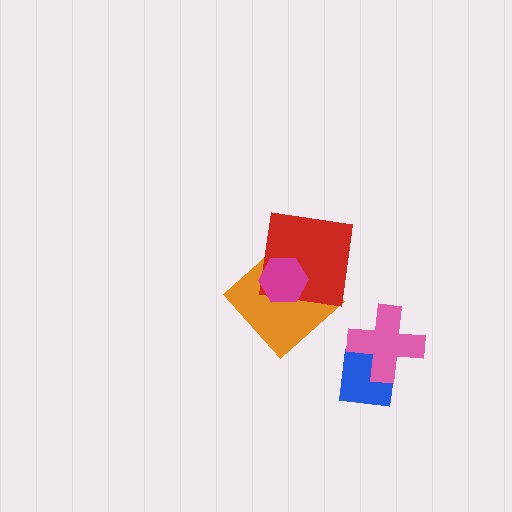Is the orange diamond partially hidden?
Yes, it is partially covered by another shape.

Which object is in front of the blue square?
The pink cross is in front of the blue square.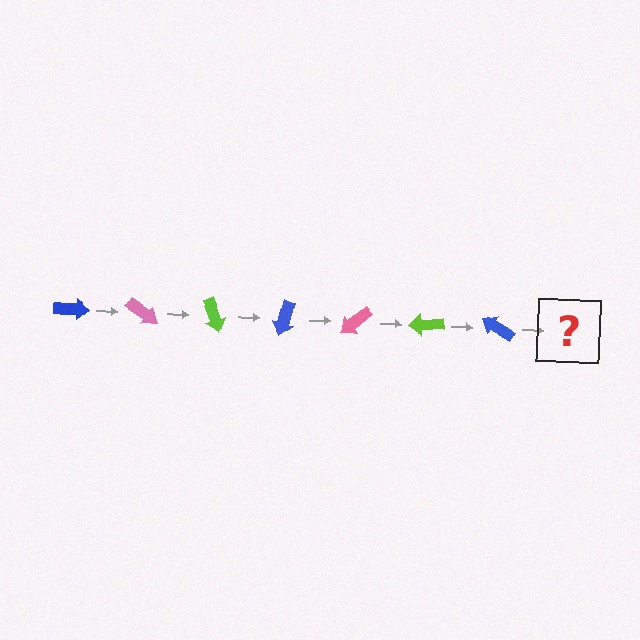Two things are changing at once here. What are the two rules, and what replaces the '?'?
The two rules are that it rotates 35 degrees each step and the color cycles through blue, pink, and lime. The '?' should be a pink arrow, rotated 245 degrees from the start.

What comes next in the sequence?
The next element should be a pink arrow, rotated 245 degrees from the start.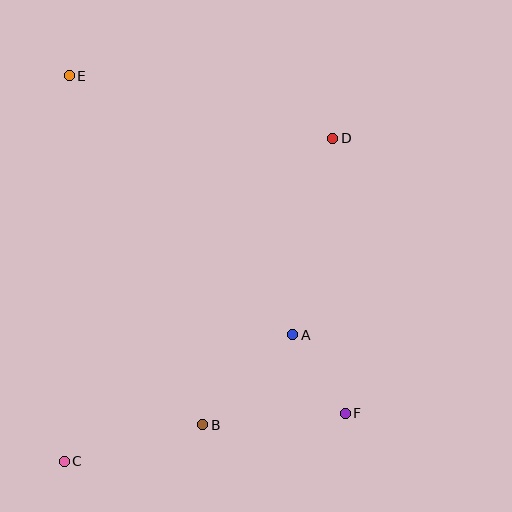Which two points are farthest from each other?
Points E and F are farthest from each other.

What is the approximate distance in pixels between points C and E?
The distance between C and E is approximately 386 pixels.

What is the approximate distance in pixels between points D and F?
The distance between D and F is approximately 275 pixels.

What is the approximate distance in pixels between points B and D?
The distance between B and D is approximately 315 pixels.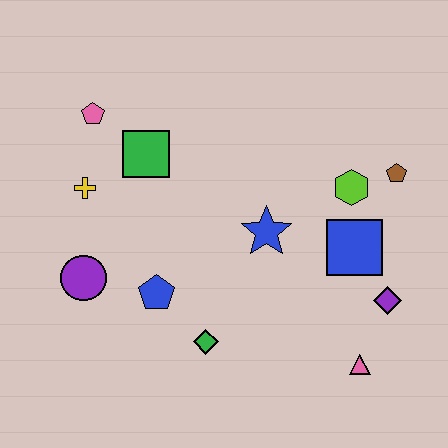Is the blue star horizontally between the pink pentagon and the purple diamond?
Yes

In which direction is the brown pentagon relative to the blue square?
The brown pentagon is above the blue square.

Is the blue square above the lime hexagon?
No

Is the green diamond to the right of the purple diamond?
No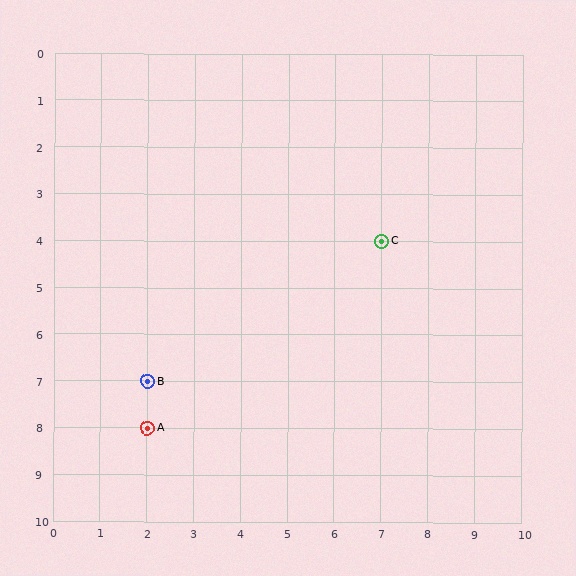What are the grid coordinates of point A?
Point A is at grid coordinates (2, 8).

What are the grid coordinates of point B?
Point B is at grid coordinates (2, 7).